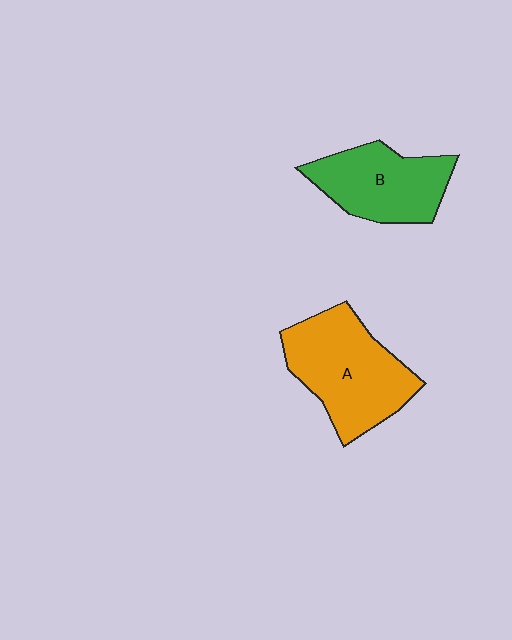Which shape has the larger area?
Shape A (orange).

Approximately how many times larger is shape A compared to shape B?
Approximately 1.3 times.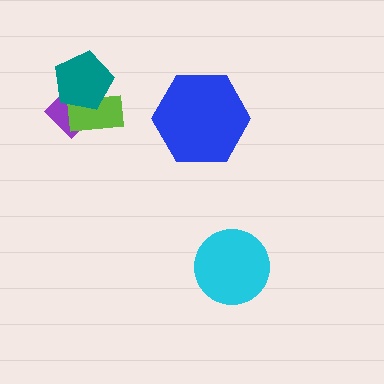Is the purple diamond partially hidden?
Yes, it is partially covered by another shape.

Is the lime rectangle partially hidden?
Yes, it is partially covered by another shape.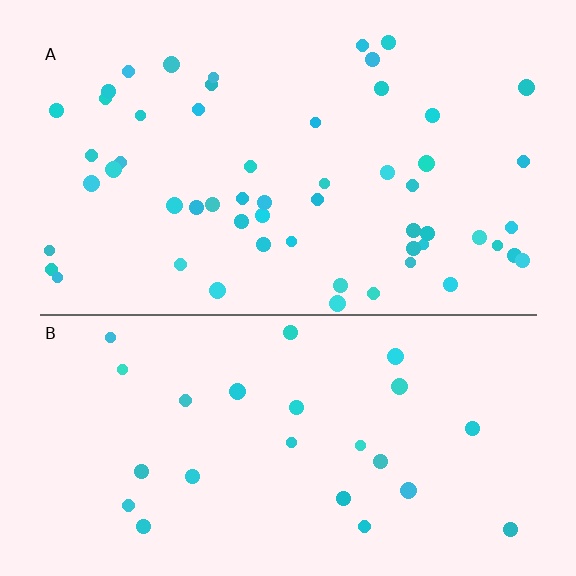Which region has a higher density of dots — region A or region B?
A (the top).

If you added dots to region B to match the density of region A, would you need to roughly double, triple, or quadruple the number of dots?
Approximately double.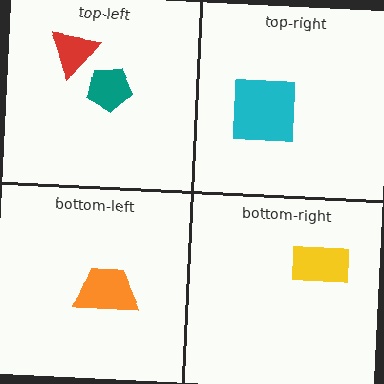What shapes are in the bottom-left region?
The orange trapezoid.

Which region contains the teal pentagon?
The top-left region.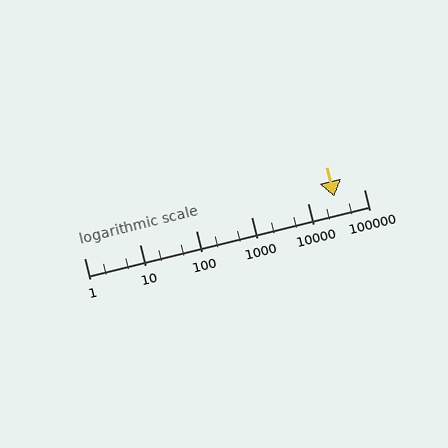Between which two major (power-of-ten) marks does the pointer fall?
The pointer is between 10000 and 100000.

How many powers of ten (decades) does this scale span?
The scale spans 5 decades, from 1 to 100000.